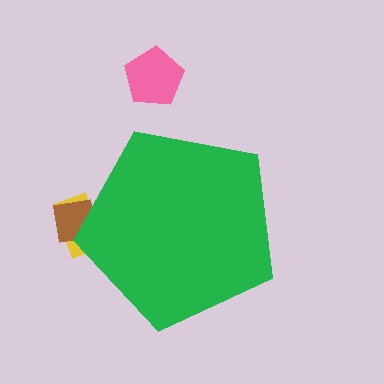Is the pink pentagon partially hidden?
No, the pink pentagon is fully visible.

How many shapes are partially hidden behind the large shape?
2 shapes are partially hidden.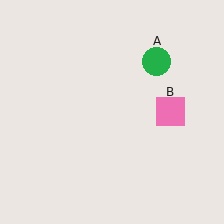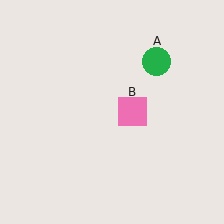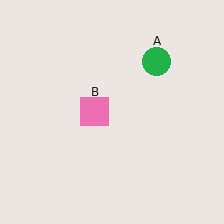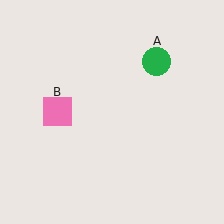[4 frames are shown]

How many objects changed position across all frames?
1 object changed position: pink square (object B).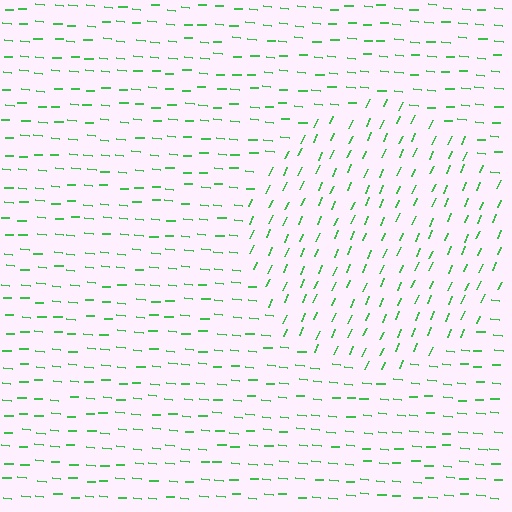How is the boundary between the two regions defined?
The boundary is defined purely by a change in line orientation (approximately 70 degrees difference). All lines are the same color and thickness.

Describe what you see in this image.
The image is filled with small green line segments. A circle region in the image has lines oriented differently from the surrounding lines, creating a visible texture boundary.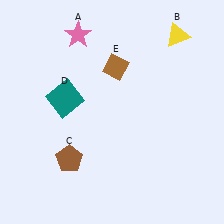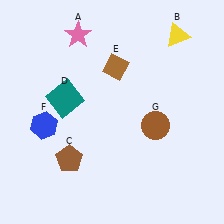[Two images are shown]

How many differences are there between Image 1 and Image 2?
There are 2 differences between the two images.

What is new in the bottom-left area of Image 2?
A blue hexagon (F) was added in the bottom-left area of Image 2.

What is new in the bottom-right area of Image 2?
A brown circle (G) was added in the bottom-right area of Image 2.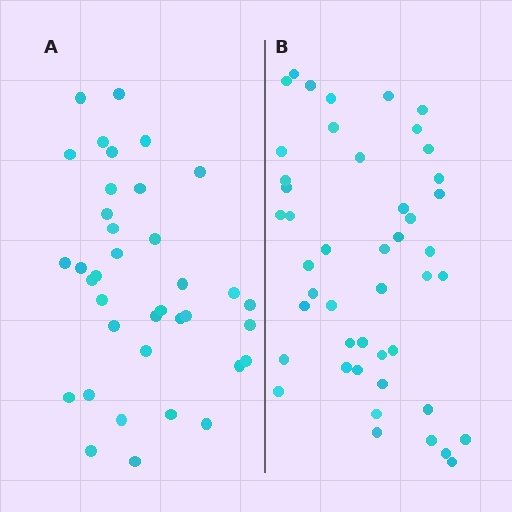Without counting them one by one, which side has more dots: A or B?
Region B (the right region) has more dots.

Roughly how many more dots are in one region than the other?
Region B has roughly 8 or so more dots than region A.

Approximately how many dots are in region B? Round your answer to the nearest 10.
About 50 dots. (The exact count is 46, which rounds to 50.)